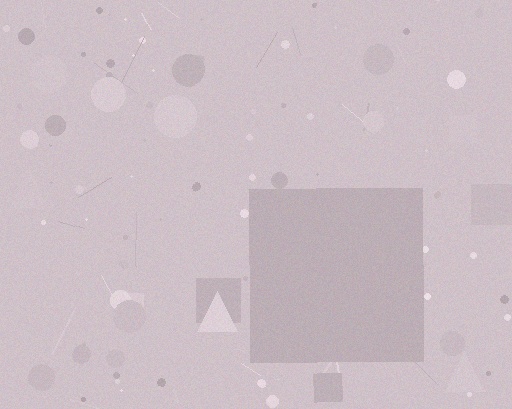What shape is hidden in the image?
A square is hidden in the image.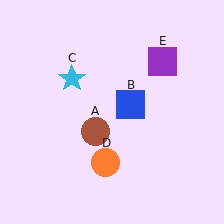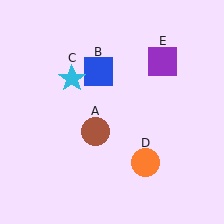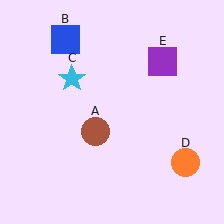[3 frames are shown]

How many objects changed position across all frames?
2 objects changed position: blue square (object B), orange circle (object D).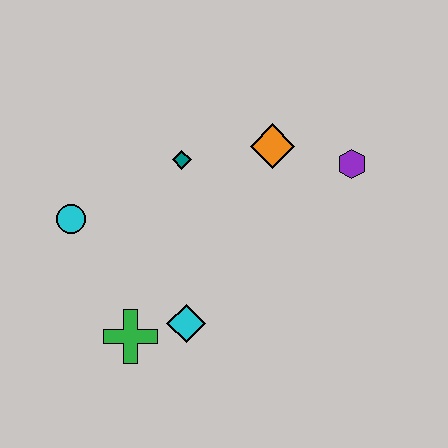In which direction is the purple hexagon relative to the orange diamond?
The purple hexagon is to the right of the orange diamond.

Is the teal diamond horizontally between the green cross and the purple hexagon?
Yes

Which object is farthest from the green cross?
The purple hexagon is farthest from the green cross.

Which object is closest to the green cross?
The cyan diamond is closest to the green cross.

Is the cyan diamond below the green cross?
No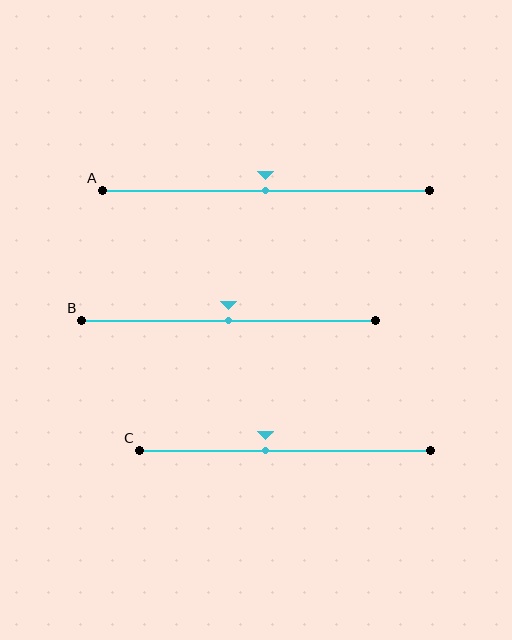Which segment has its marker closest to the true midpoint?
Segment A has its marker closest to the true midpoint.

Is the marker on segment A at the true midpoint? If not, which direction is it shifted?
Yes, the marker on segment A is at the true midpoint.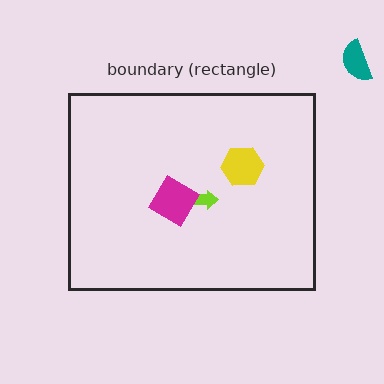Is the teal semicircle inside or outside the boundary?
Outside.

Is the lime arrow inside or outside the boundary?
Inside.